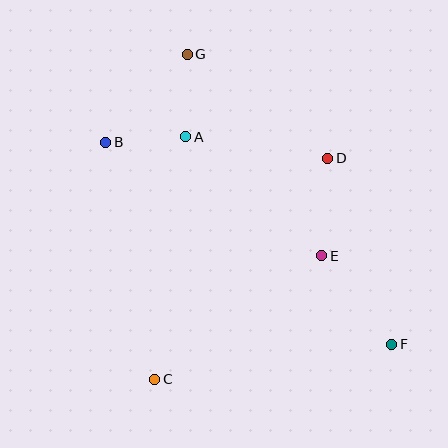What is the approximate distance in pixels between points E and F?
The distance between E and F is approximately 113 pixels.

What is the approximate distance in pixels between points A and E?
The distance between A and E is approximately 181 pixels.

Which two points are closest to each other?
Points A and B are closest to each other.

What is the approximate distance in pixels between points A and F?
The distance between A and F is approximately 292 pixels.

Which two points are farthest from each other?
Points F and G are farthest from each other.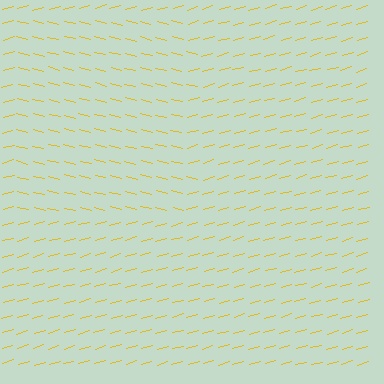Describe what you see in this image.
The image is filled with small yellow line segments. A rectangle region in the image has lines oriented differently from the surrounding lines, creating a visible texture boundary.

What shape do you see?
I see a rectangle.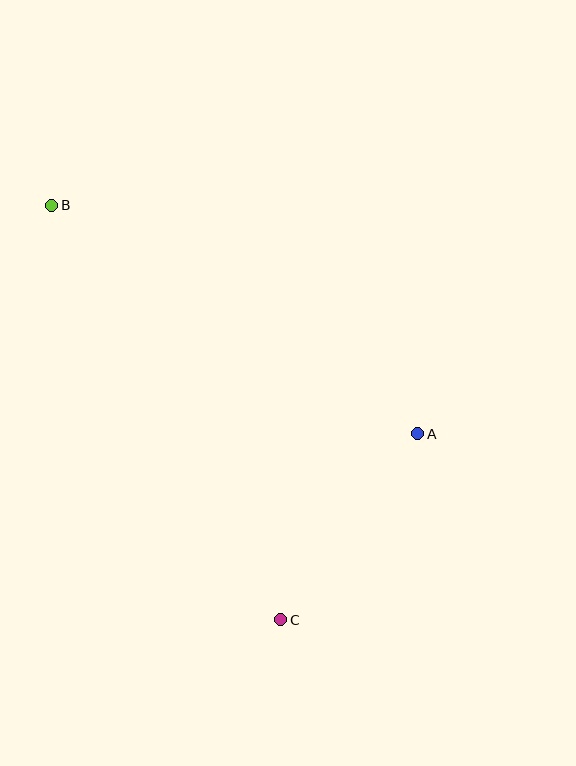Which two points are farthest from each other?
Points B and C are farthest from each other.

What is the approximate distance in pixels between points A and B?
The distance between A and B is approximately 431 pixels.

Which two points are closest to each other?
Points A and C are closest to each other.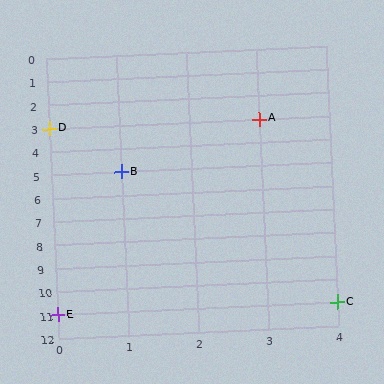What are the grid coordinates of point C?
Point C is at grid coordinates (4, 11).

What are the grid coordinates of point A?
Point A is at grid coordinates (3, 3).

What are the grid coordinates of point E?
Point E is at grid coordinates (0, 11).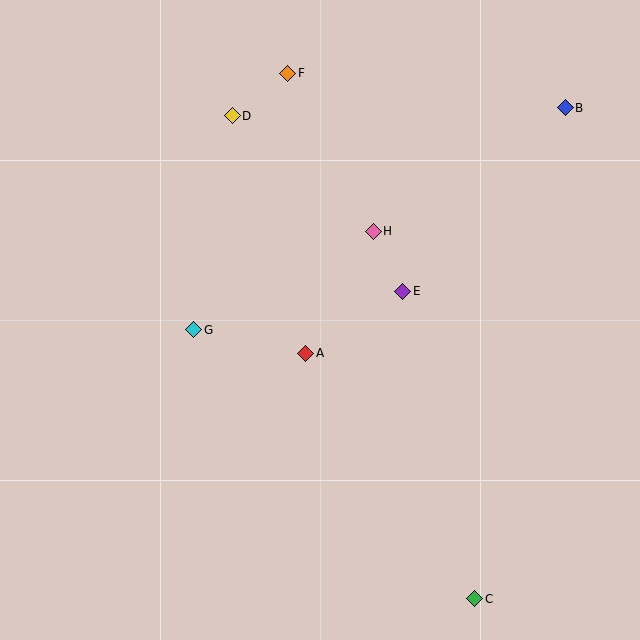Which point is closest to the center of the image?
Point A at (306, 353) is closest to the center.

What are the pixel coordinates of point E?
Point E is at (403, 291).